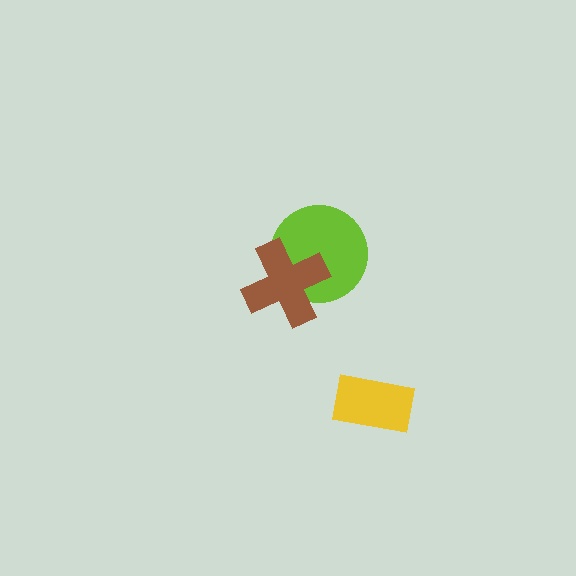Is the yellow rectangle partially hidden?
No, no other shape covers it.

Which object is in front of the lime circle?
The brown cross is in front of the lime circle.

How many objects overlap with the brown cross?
1 object overlaps with the brown cross.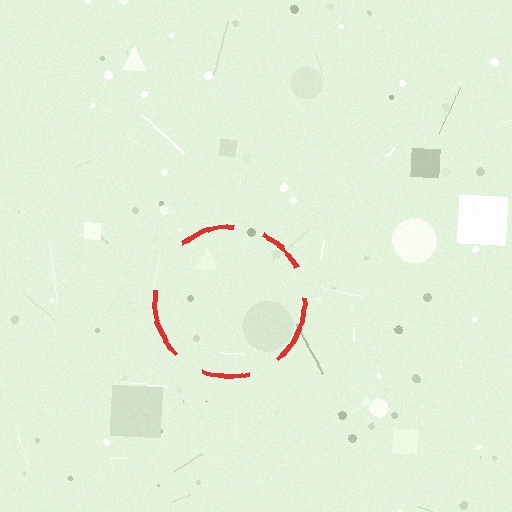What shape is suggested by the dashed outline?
The dashed outline suggests a circle.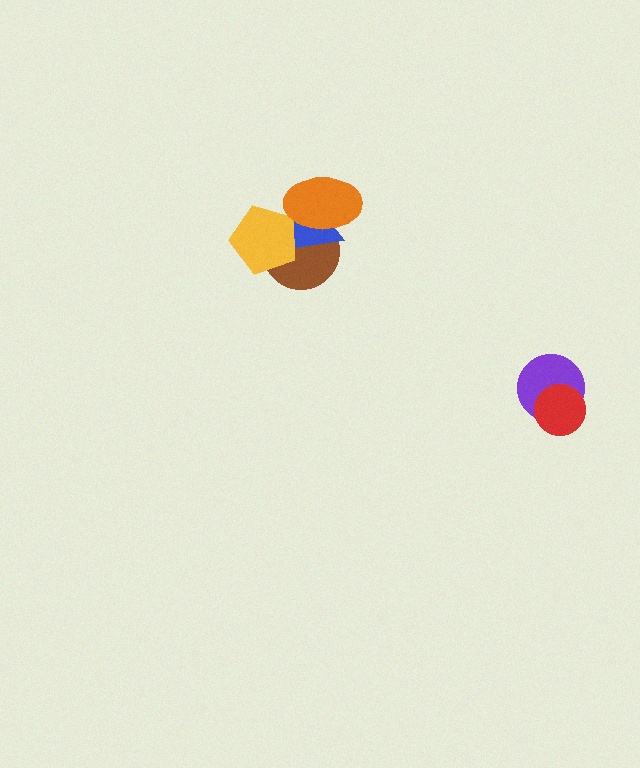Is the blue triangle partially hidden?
Yes, it is partially covered by another shape.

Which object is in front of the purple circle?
The red circle is in front of the purple circle.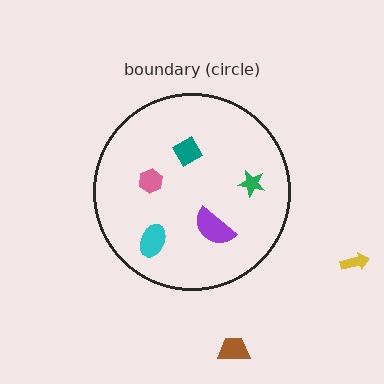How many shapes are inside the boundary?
5 inside, 2 outside.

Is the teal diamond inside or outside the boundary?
Inside.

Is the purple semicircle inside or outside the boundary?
Inside.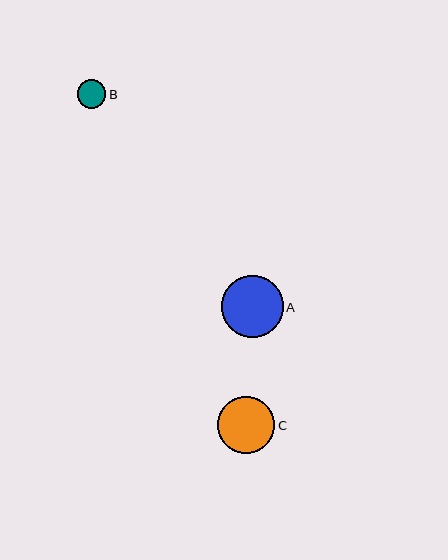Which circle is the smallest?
Circle B is the smallest with a size of approximately 28 pixels.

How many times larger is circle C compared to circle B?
Circle C is approximately 2.0 times the size of circle B.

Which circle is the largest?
Circle A is the largest with a size of approximately 62 pixels.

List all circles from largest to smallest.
From largest to smallest: A, C, B.